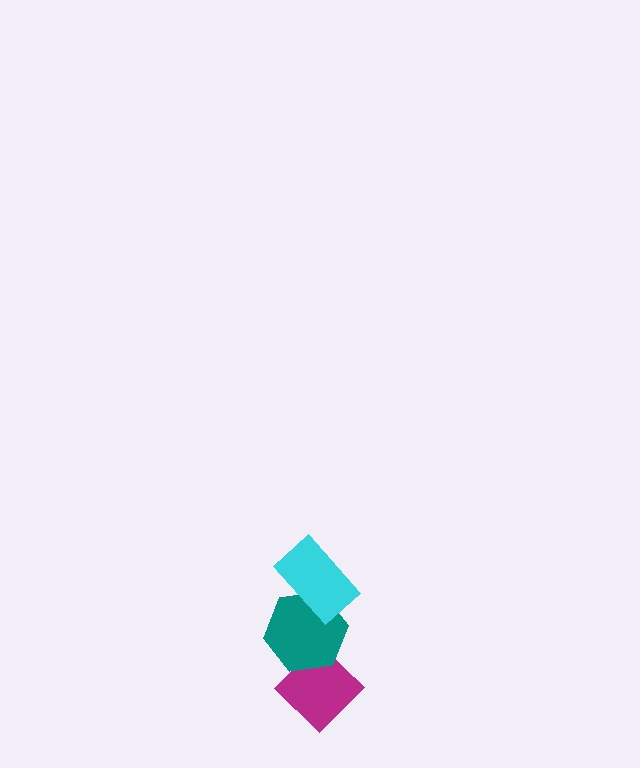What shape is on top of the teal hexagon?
The cyan rectangle is on top of the teal hexagon.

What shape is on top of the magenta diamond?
The teal hexagon is on top of the magenta diamond.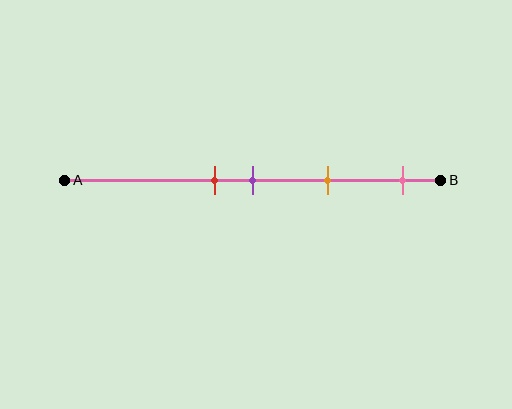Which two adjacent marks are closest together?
The red and purple marks are the closest adjacent pair.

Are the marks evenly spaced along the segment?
No, the marks are not evenly spaced.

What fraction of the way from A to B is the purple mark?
The purple mark is approximately 50% (0.5) of the way from A to B.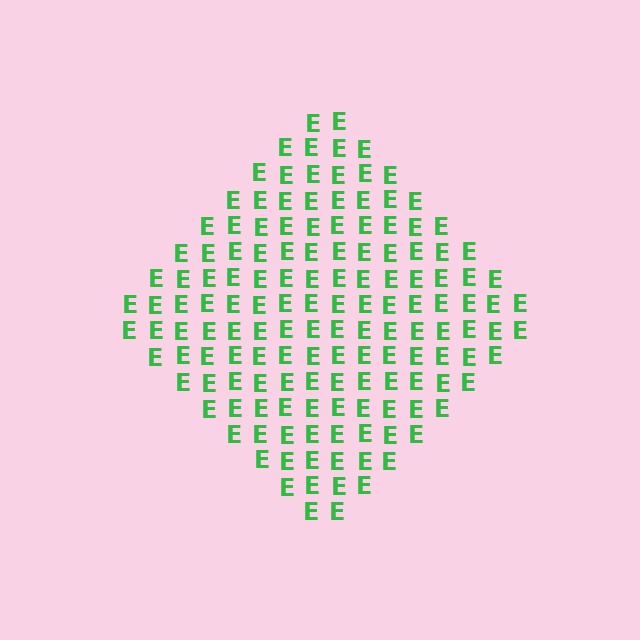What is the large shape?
The large shape is a diamond.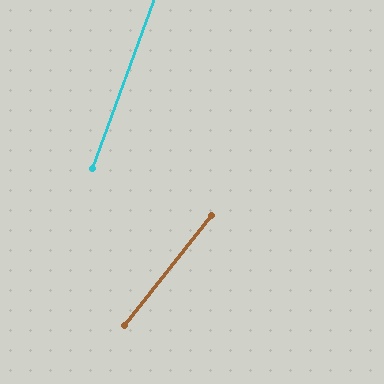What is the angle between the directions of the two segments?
Approximately 19 degrees.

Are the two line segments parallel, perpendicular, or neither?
Neither parallel nor perpendicular — they differ by about 19°.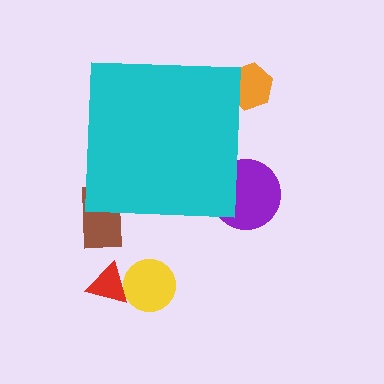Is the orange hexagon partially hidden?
Yes, the orange hexagon is partially hidden behind the cyan square.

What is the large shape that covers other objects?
A cyan square.